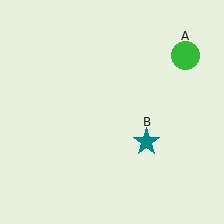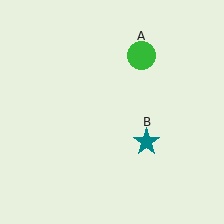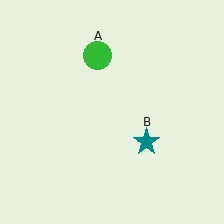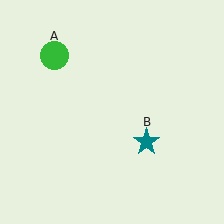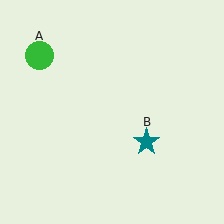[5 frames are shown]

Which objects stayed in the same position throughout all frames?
Teal star (object B) remained stationary.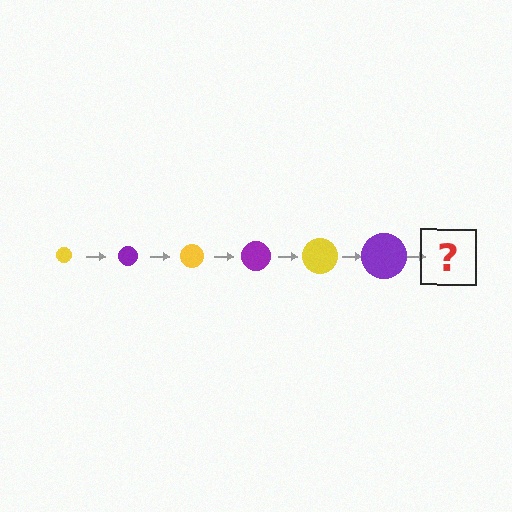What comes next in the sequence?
The next element should be a yellow circle, larger than the previous one.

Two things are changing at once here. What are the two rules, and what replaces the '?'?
The two rules are that the circle grows larger each step and the color cycles through yellow and purple. The '?' should be a yellow circle, larger than the previous one.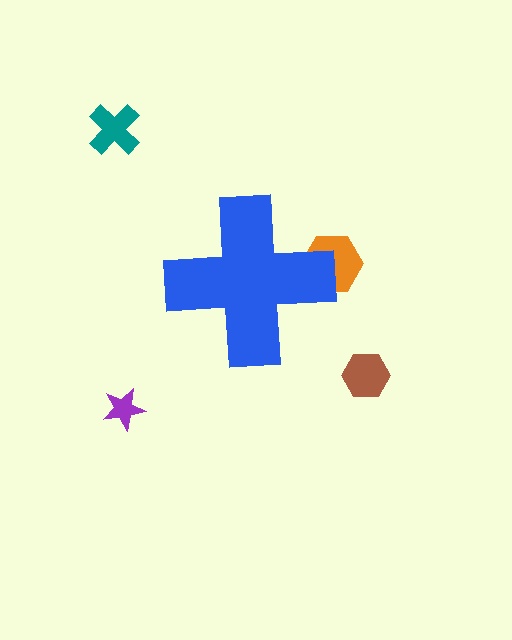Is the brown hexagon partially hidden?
No, the brown hexagon is fully visible.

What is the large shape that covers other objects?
A blue cross.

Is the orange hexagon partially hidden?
Yes, the orange hexagon is partially hidden behind the blue cross.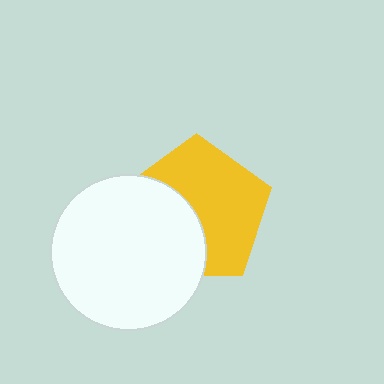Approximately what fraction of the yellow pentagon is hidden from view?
Roughly 40% of the yellow pentagon is hidden behind the white circle.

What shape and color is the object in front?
The object in front is a white circle.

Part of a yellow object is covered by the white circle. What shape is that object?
It is a pentagon.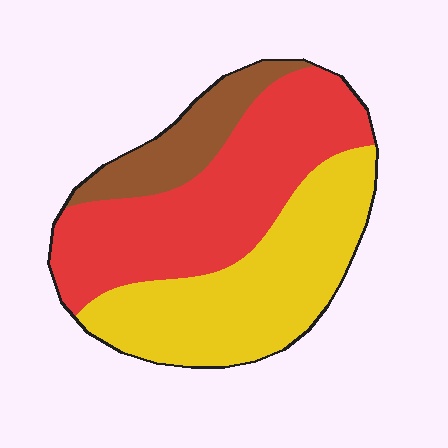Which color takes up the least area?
Brown, at roughly 15%.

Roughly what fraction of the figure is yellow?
Yellow takes up about two fifths (2/5) of the figure.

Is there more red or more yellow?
Red.